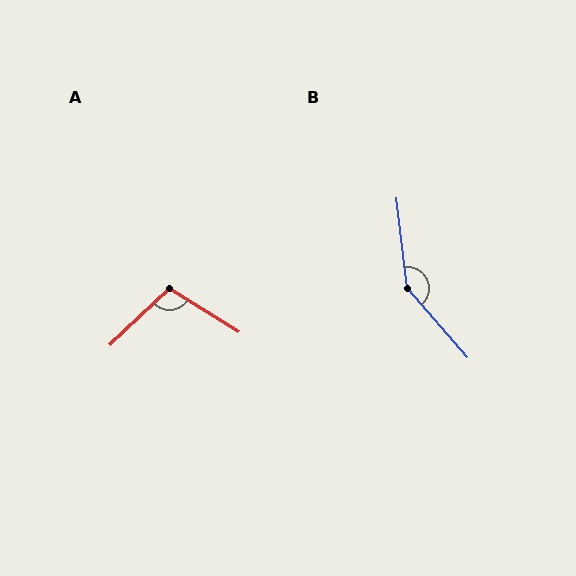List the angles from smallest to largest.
A (104°), B (145°).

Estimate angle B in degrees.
Approximately 145 degrees.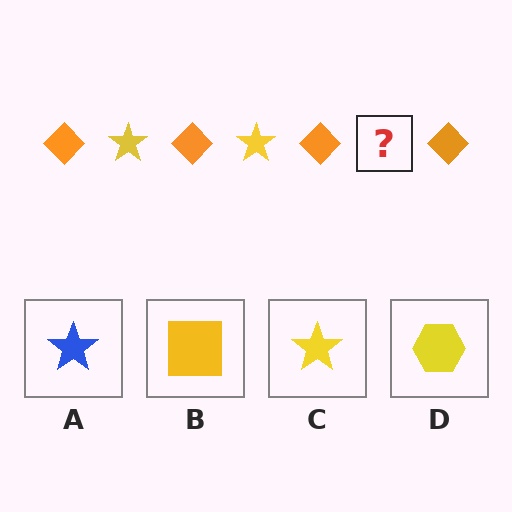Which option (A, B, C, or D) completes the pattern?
C.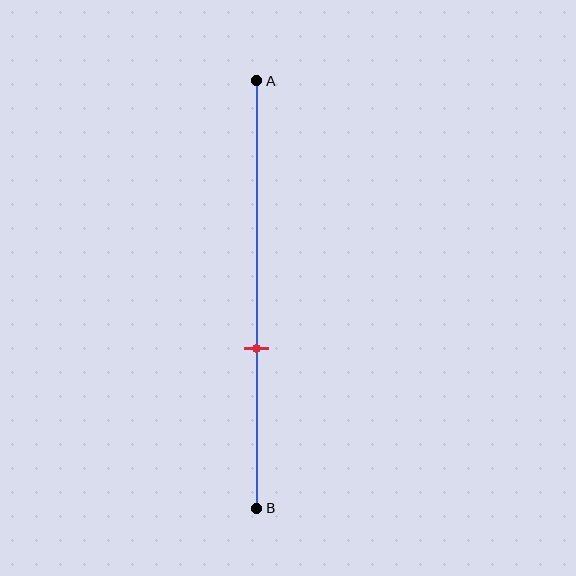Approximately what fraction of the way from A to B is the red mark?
The red mark is approximately 65% of the way from A to B.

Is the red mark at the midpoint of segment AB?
No, the mark is at about 65% from A, not at the 50% midpoint.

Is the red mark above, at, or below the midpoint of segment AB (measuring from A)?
The red mark is below the midpoint of segment AB.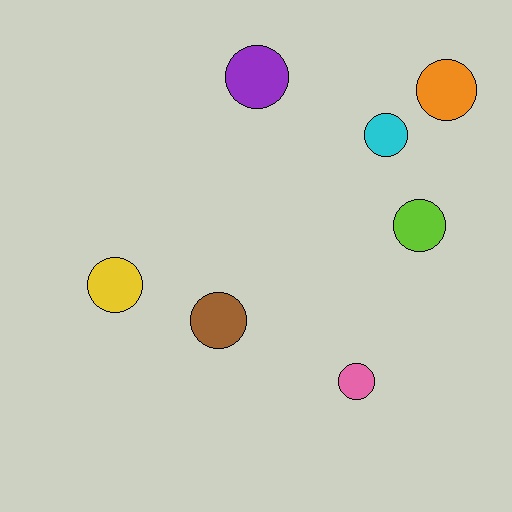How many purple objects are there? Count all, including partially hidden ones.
There is 1 purple object.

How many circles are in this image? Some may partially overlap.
There are 7 circles.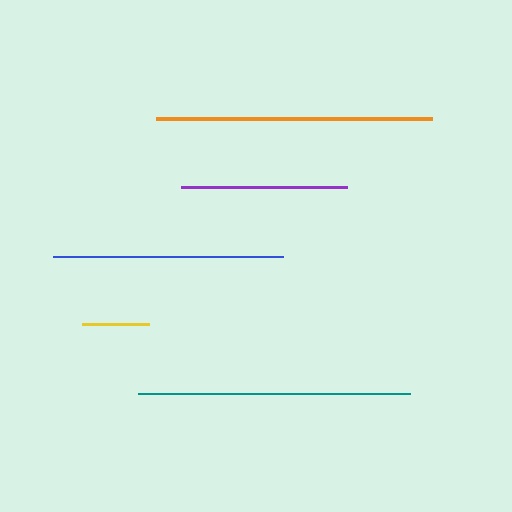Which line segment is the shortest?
The yellow line is the shortest at approximately 67 pixels.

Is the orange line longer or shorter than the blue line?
The orange line is longer than the blue line.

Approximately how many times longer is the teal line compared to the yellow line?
The teal line is approximately 4.1 times the length of the yellow line.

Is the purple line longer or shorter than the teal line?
The teal line is longer than the purple line.